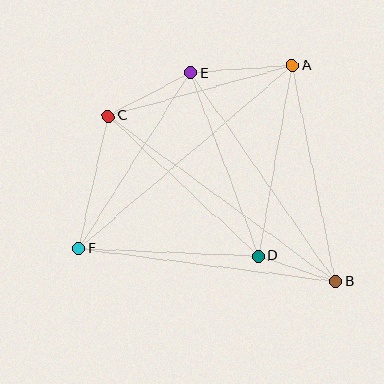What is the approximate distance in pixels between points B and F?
The distance between B and F is approximately 259 pixels.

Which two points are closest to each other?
Points B and D are closest to each other.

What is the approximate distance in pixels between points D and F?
The distance between D and F is approximately 180 pixels.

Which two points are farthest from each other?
Points A and F are farthest from each other.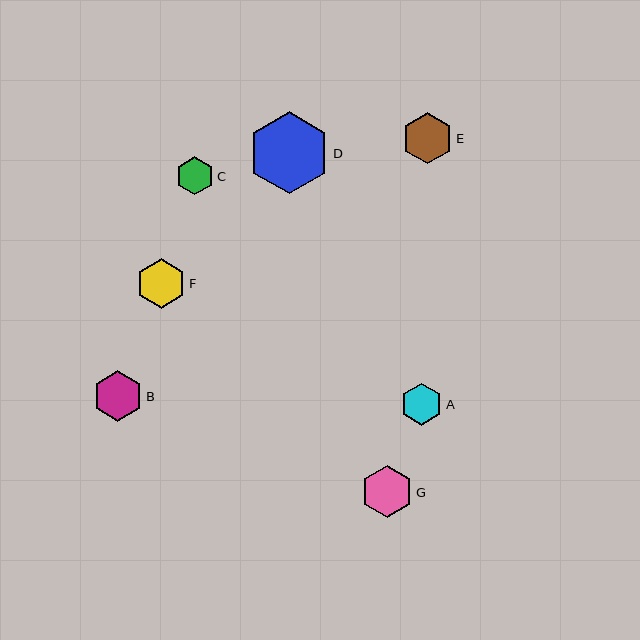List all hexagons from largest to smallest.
From largest to smallest: D, G, E, B, F, A, C.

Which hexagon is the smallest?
Hexagon C is the smallest with a size of approximately 38 pixels.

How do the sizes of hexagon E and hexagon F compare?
Hexagon E and hexagon F are approximately the same size.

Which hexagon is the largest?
Hexagon D is the largest with a size of approximately 82 pixels.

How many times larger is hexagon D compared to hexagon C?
Hexagon D is approximately 2.2 times the size of hexagon C.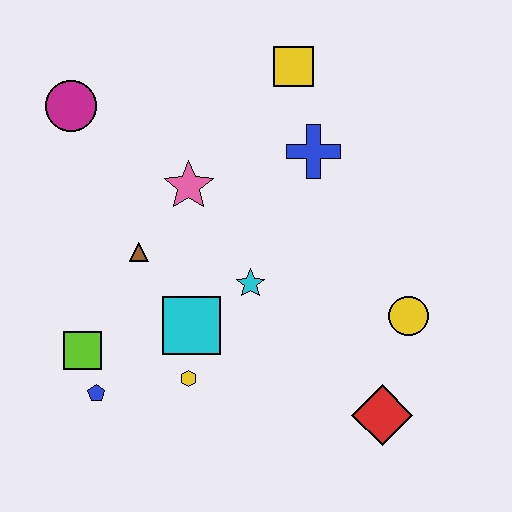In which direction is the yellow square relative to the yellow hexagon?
The yellow square is above the yellow hexagon.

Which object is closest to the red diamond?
The yellow circle is closest to the red diamond.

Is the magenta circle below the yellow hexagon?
No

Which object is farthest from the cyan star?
The magenta circle is farthest from the cyan star.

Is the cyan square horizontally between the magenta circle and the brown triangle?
No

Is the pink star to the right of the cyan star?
No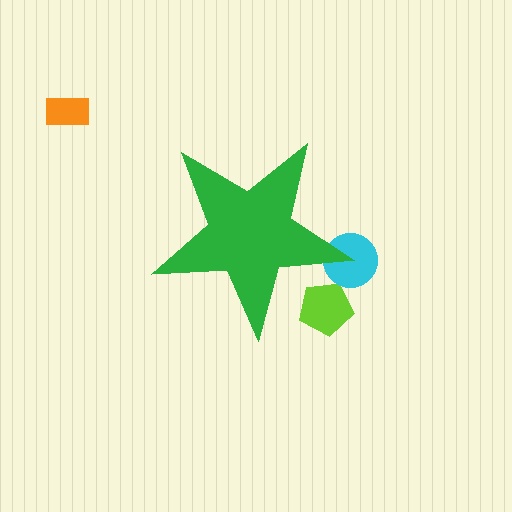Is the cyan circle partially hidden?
Yes, the cyan circle is partially hidden behind the green star.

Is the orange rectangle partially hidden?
No, the orange rectangle is fully visible.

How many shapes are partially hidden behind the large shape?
2 shapes are partially hidden.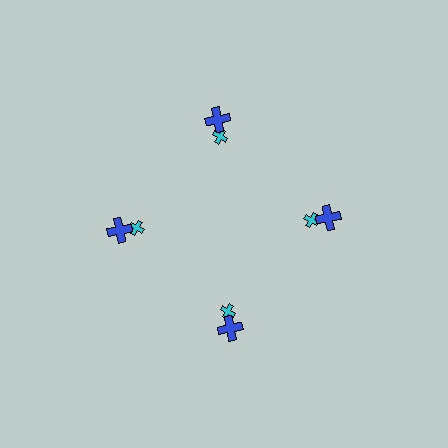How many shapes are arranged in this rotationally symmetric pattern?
There are 8 shapes, arranged in 4 groups of 2.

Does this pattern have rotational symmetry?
Yes, this pattern has 4-fold rotational symmetry. It looks the same after rotating 90 degrees around the center.